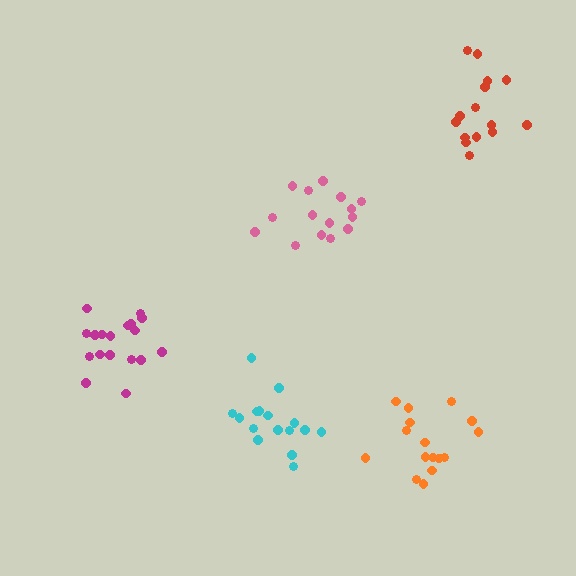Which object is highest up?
The red cluster is topmost.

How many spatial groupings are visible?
There are 5 spatial groupings.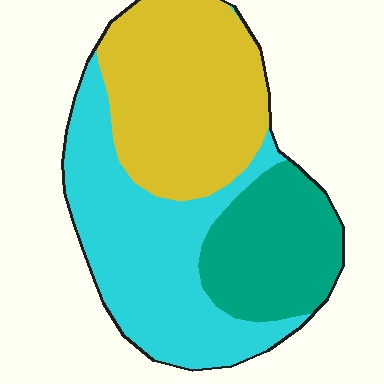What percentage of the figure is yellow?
Yellow covers roughly 35% of the figure.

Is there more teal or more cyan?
Cyan.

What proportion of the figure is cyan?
Cyan takes up about two fifths (2/5) of the figure.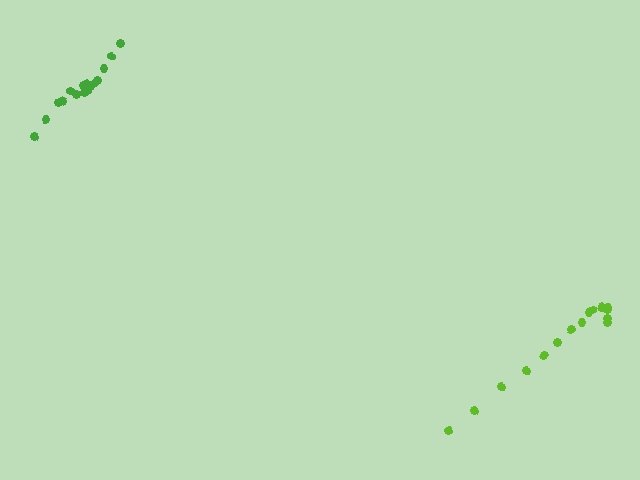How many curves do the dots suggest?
There are 2 distinct paths.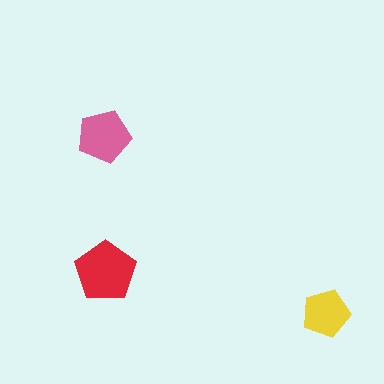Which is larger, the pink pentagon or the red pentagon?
The red one.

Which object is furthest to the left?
The pink pentagon is leftmost.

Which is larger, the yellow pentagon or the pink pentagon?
The pink one.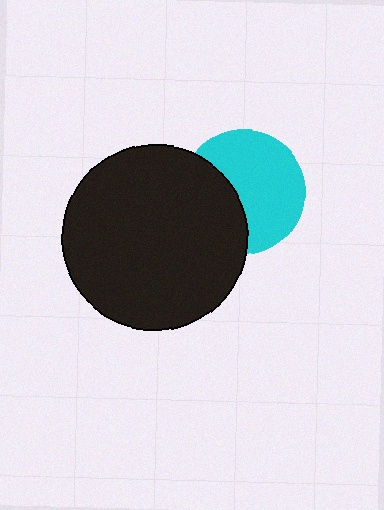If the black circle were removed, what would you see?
You would see the complete cyan circle.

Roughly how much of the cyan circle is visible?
About half of it is visible (roughly 63%).